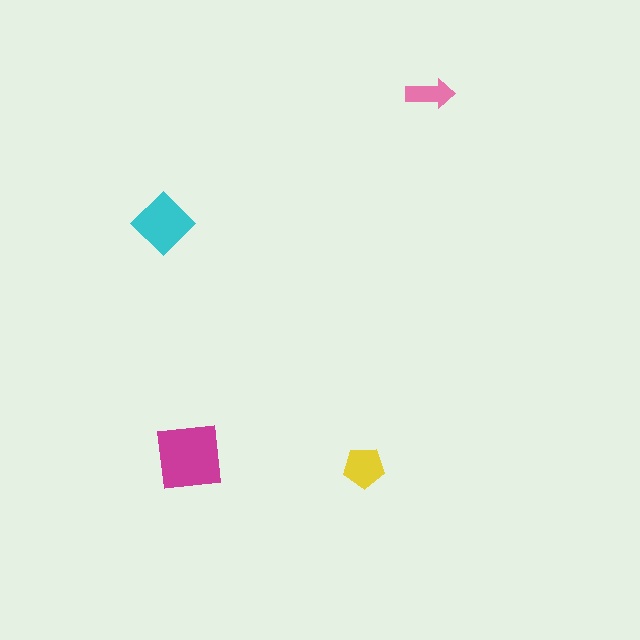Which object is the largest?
The magenta square.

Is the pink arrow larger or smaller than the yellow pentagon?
Smaller.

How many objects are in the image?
There are 4 objects in the image.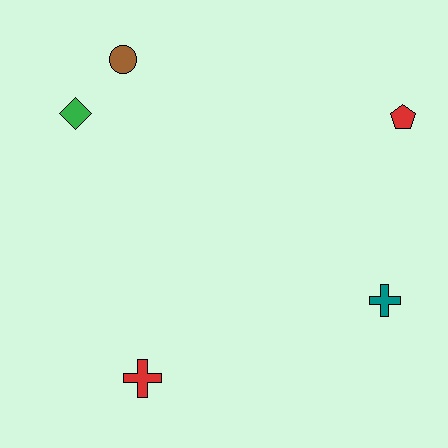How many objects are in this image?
There are 5 objects.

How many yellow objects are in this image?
There are no yellow objects.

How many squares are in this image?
There are no squares.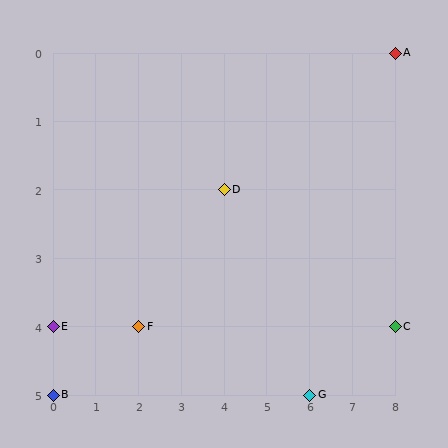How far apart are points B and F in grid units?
Points B and F are 2 columns and 1 row apart (about 2.2 grid units diagonally).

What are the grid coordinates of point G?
Point G is at grid coordinates (6, 5).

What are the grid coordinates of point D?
Point D is at grid coordinates (4, 2).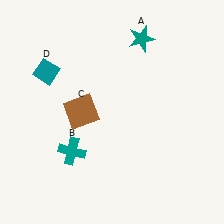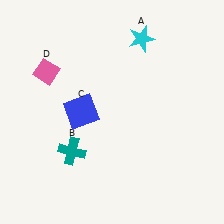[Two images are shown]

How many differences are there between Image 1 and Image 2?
There are 3 differences between the two images.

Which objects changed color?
A changed from teal to cyan. C changed from brown to blue. D changed from teal to pink.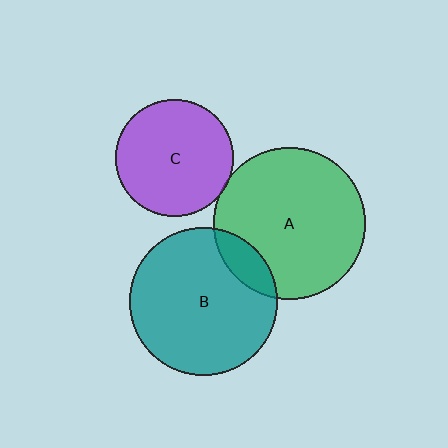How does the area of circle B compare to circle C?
Approximately 1.6 times.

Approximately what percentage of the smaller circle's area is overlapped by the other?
Approximately 15%.